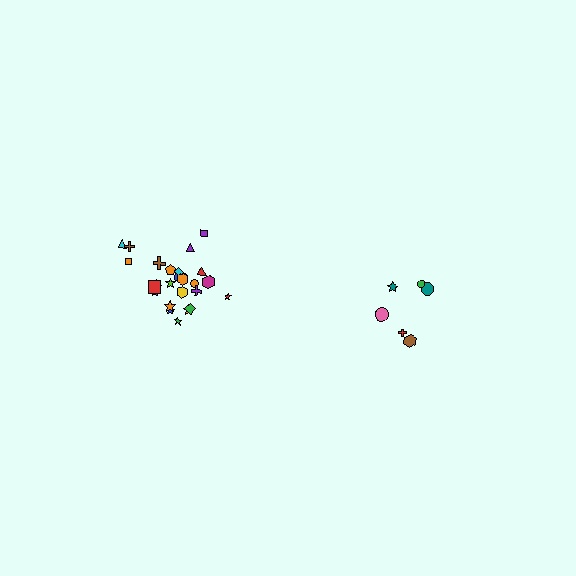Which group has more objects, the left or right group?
The left group.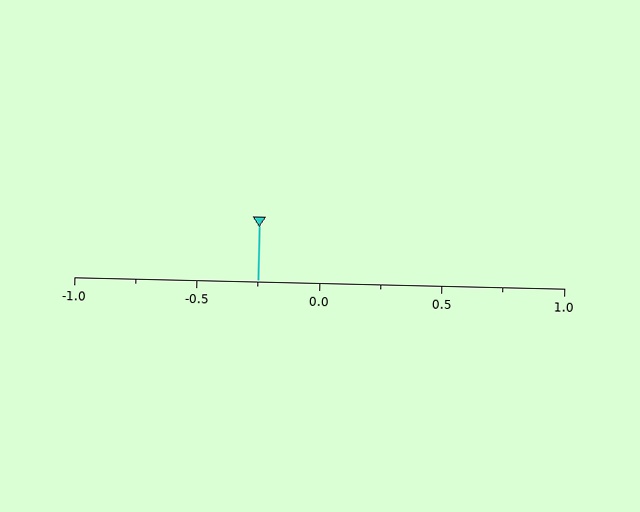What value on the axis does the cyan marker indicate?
The marker indicates approximately -0.25.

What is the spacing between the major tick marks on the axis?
The major ticks are spaced 0.5 apart.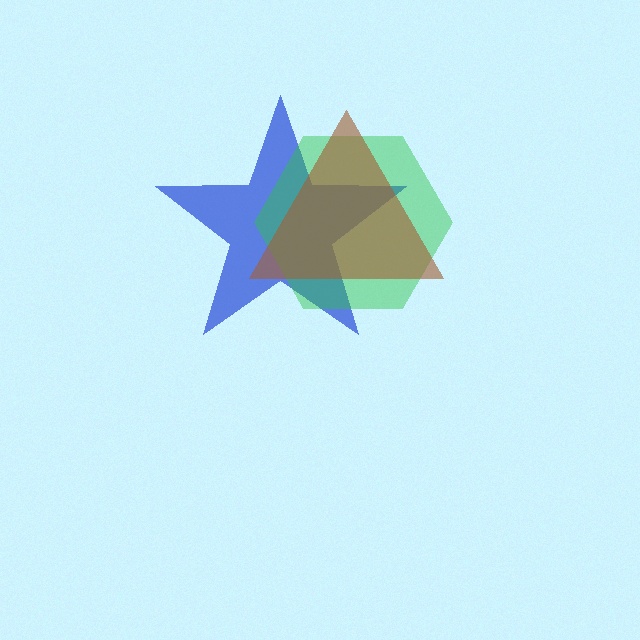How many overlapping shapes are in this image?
There are 3 overlapping shapes in the image.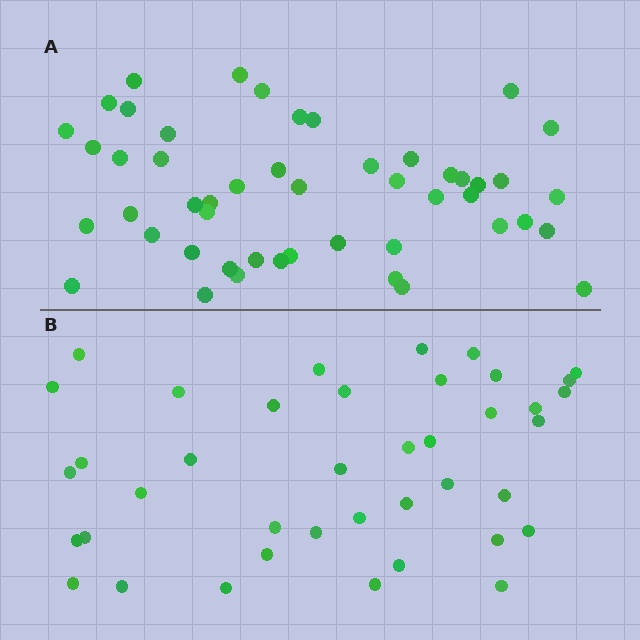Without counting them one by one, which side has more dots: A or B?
Region A (the top region) has more dots.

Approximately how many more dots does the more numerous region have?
Region A has roughly 8 or so more dots than region B.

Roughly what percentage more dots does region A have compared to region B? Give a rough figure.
About 20% more.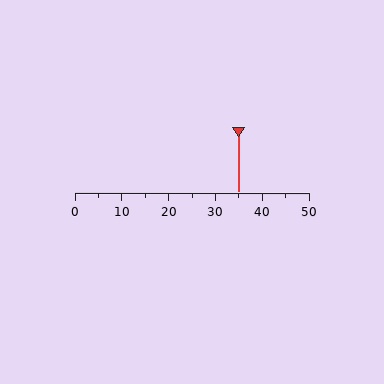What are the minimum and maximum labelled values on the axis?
The axis runs from 0 to 50.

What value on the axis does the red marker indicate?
The marker indicates approximately 35.